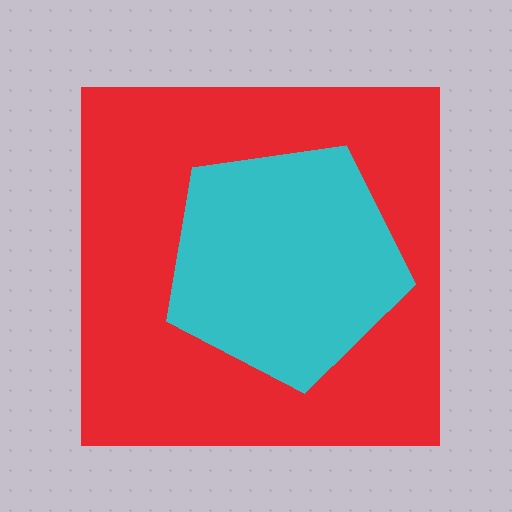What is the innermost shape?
The cyan pentagon.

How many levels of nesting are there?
2.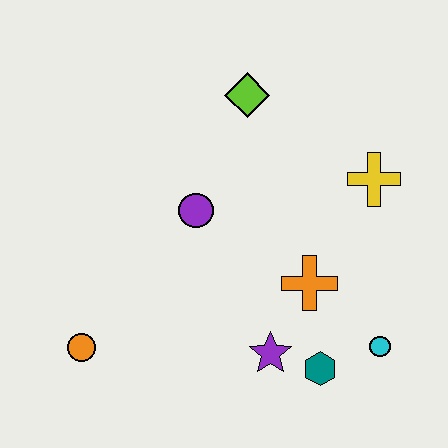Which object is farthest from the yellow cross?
The orange circle is farthest from the yellow cross.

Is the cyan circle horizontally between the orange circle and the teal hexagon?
No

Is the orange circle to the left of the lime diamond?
Yes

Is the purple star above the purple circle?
No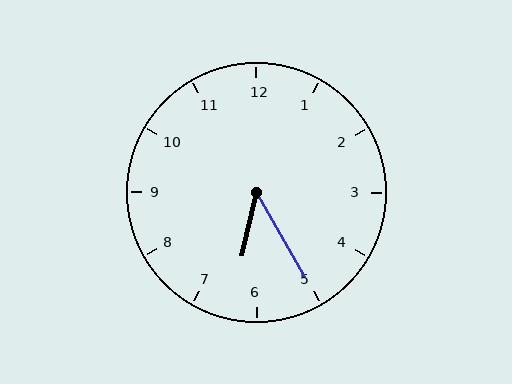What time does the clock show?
6:25.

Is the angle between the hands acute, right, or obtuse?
It is acute.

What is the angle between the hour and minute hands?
Approximately 42 degrees.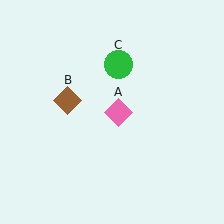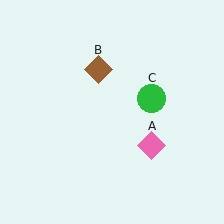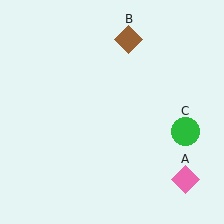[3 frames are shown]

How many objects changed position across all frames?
3 objects changed position: pink diamond (object A), brown diamond (object B), green circle (object C).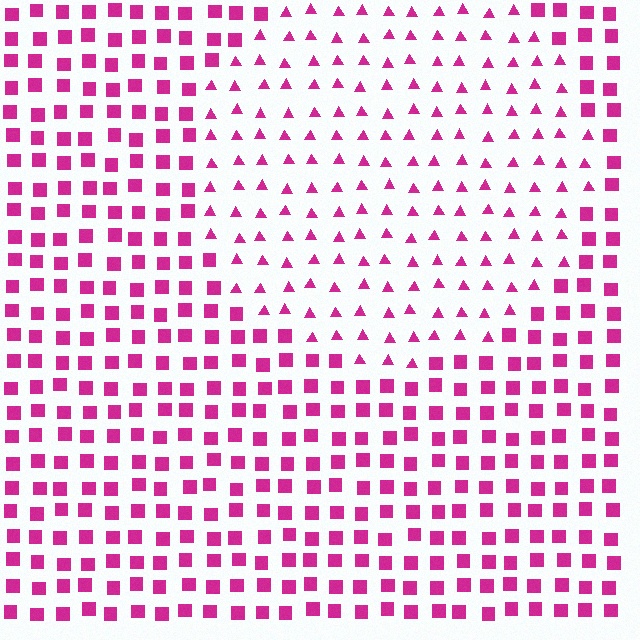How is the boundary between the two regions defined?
The boundary is defined by a change in element shape: triangles inside vs. squares outside. All elements share the same color and spacing.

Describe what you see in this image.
The image is filled with small magenta elements arranged in a uniform grid. A circle-shaped region contains triangles, while the surrounding area contains squares. The boundary is defined purely by the change in element shape.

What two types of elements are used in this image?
The image uses triangles inside the circle region and squares outside it.